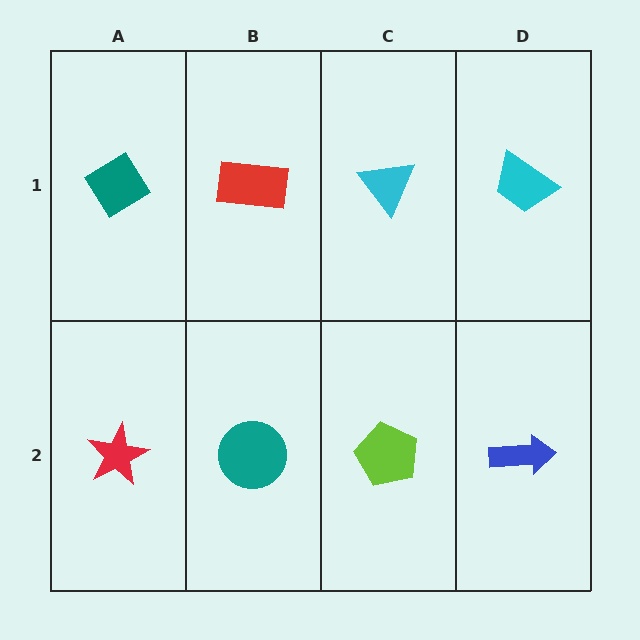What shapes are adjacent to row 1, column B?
A teal circle (row 2, column B), a teal diamond (row 1, column A), a cyan triangle (row 1, column C).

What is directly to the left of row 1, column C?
A red rectangle.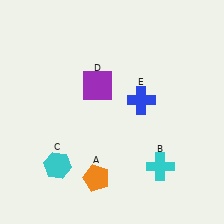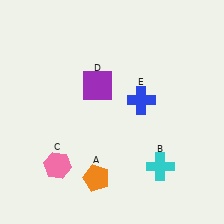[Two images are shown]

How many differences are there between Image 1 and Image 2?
There is 1 difference between the two images.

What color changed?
The hexagon (C) changed from cyan in Image 1 to pink in Image 2.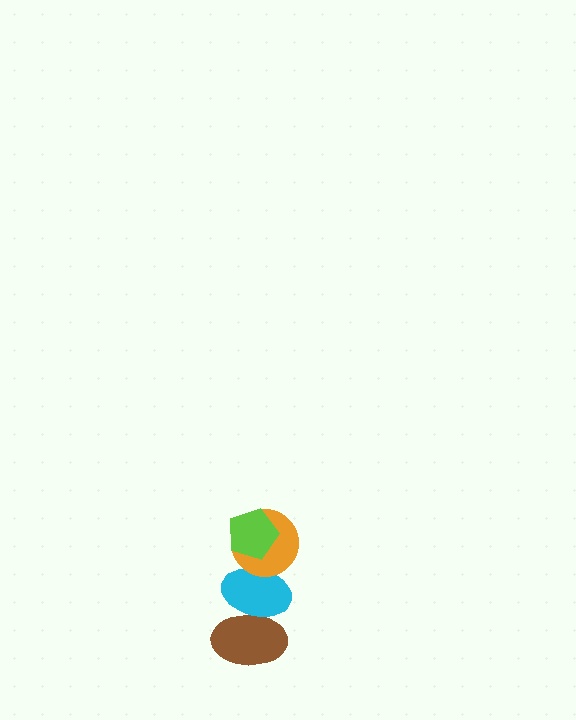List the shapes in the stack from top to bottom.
From top to bottom: the lime pentagon, the orange circle, the cyan ellipse, the brown ellipse.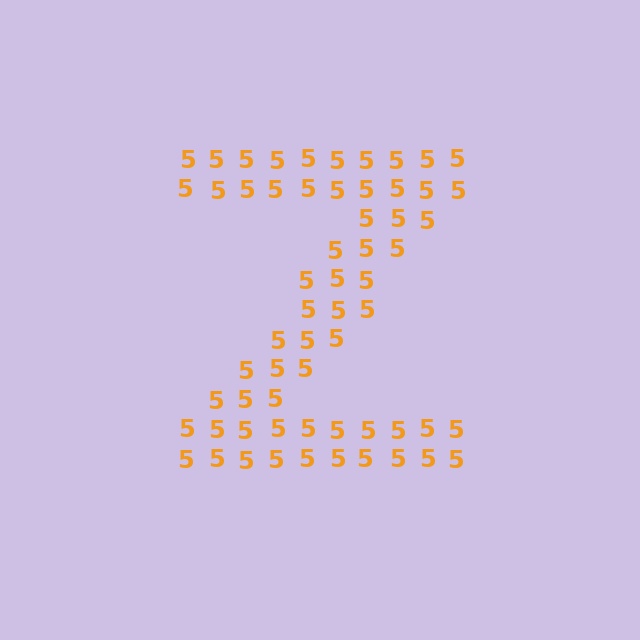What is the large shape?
The large shape is the letter Z.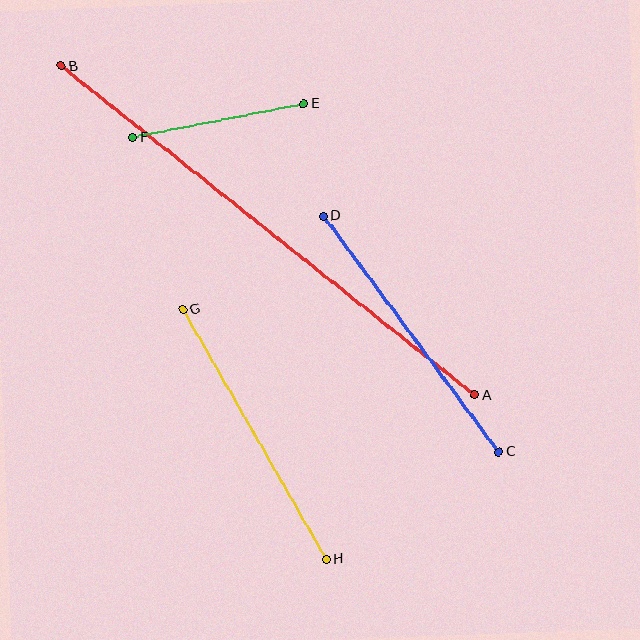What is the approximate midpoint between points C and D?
The midpoint is at approximately (411, 334) pixels.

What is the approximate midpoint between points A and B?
The midpoint is at approximately (268, 230) pixels.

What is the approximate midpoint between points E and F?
The midpoint is at approximately (218, 121) pixels.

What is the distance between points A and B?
The distance is approximately 528 pixels.